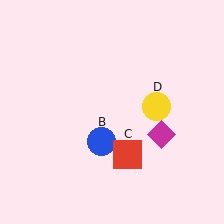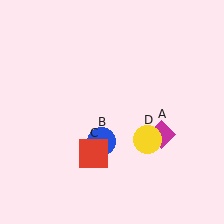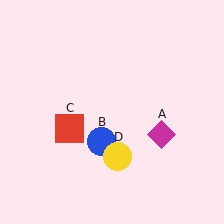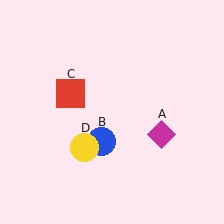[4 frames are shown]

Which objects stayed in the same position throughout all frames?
Magenta diamond (object A) and blue circle (object B) remained stationary.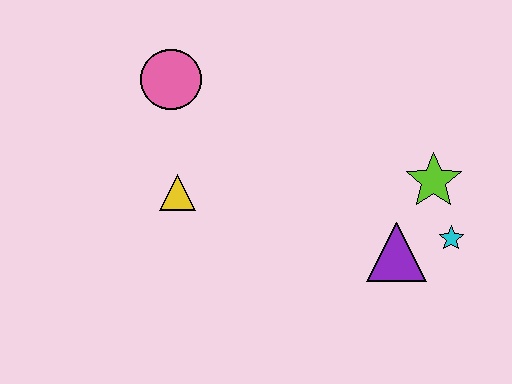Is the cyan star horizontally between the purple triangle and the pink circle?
No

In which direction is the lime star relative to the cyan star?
The lime star is above the cyan star.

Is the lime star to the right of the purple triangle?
Yes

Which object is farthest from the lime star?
The pink circle is farthest from the lime star.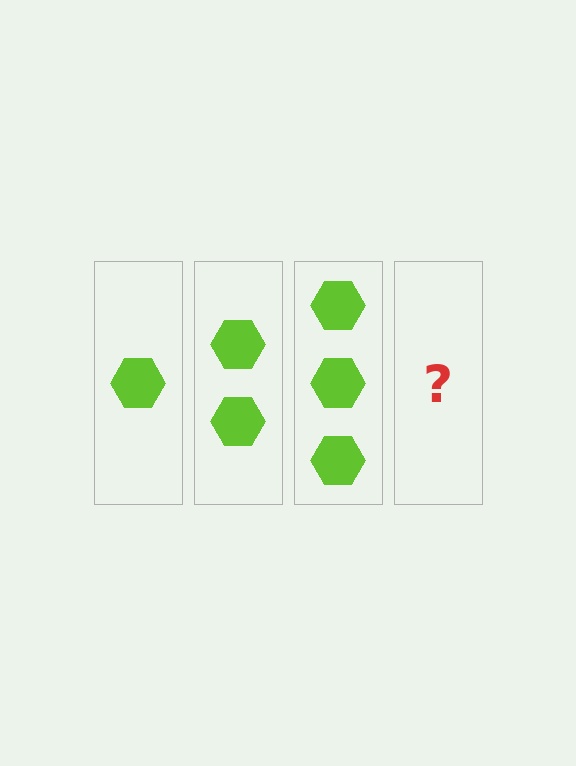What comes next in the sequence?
The next element should be 4 hexagons.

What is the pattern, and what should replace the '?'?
The pattern is that each step adds one more hexagon. The '?' should be 4 hexagons.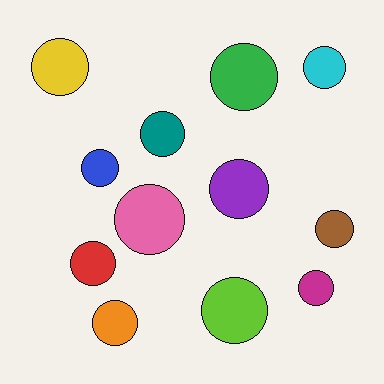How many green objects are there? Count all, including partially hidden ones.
There is 1 green object.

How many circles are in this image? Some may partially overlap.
There are 12 circles.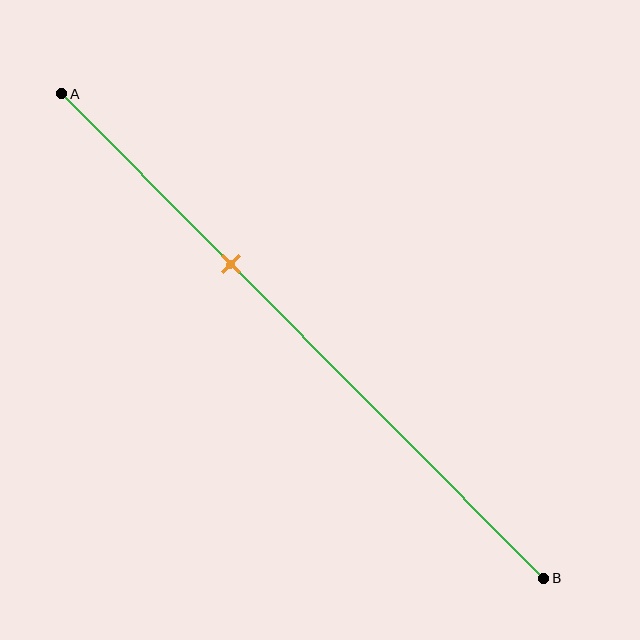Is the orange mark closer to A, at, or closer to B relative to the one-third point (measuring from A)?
The orange mark is approximately at the one-third point of segment AB.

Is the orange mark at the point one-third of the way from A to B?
Yes, the mark is approximately at the one-third point.